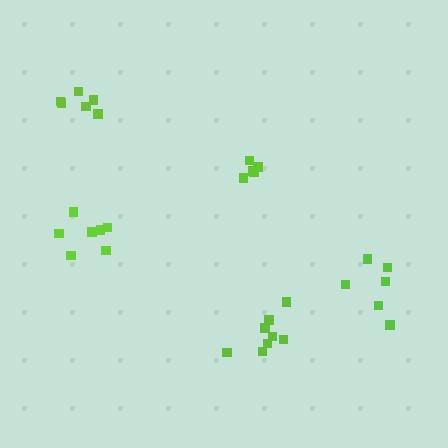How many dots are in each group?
Group 1: 5 dots, Group 2: 7 dots, Group 3: 8 dots, Group 4: 6 dots, Group 5: 6 dots (32 total).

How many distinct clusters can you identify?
There are 5 distinct clusters.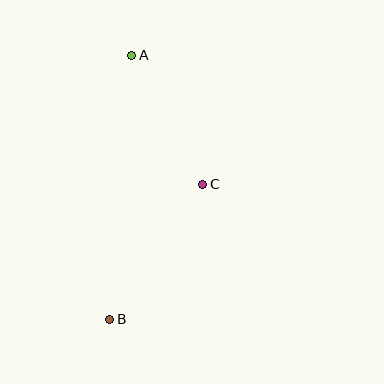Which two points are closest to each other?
Points A and C are closest to each other.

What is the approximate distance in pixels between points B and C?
The distance between B and C is approximately 164 pixels.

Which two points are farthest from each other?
Points A and B are farthest from each other.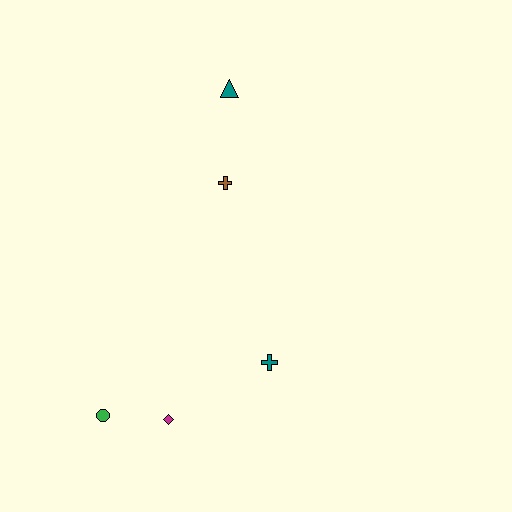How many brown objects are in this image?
There is 1 brown object.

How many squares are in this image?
There are no squares.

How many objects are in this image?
There are 5 objects.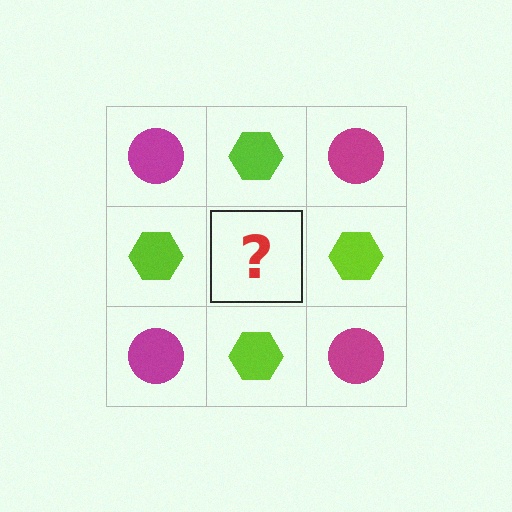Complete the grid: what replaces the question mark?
The question mark should be replaced with a magenta circle.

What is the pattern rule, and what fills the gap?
The rule is that it alternates magenta circle and lime hexagon in a checkerboard pattern. The gap should be filled with a magenta circle.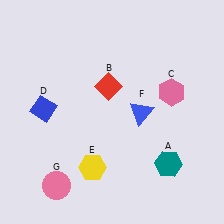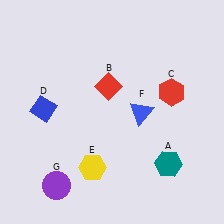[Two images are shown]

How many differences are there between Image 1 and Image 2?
There are 2 differences between the two images.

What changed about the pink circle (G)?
In Image 1, G is pink. In Image 2, it changed to purple.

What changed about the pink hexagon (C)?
In Image 1, C is pink. In Image 2, it changed to red.